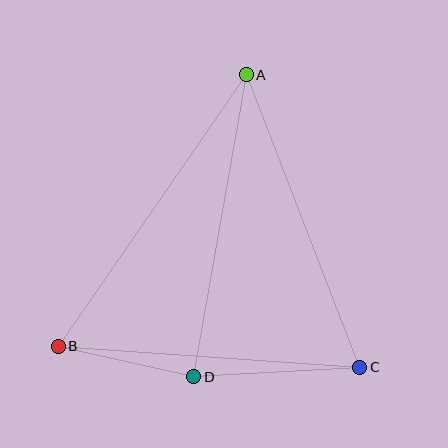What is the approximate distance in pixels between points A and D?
The distance between A and D is approximately 306 pixels.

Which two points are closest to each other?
Points B and D are closest to each other.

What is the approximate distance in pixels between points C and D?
The distance between C and D is approximately 166 pixels.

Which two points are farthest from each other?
Points A and B are farthest from each other.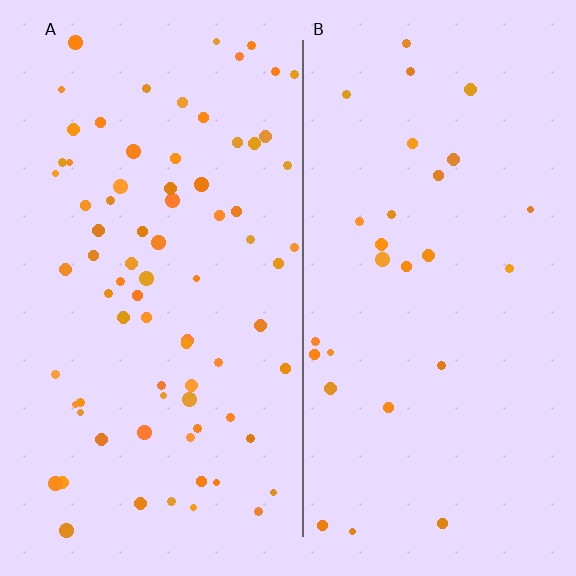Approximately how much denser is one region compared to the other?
Approximately 2.7× — region A over region B.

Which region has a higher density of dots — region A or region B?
A (the left).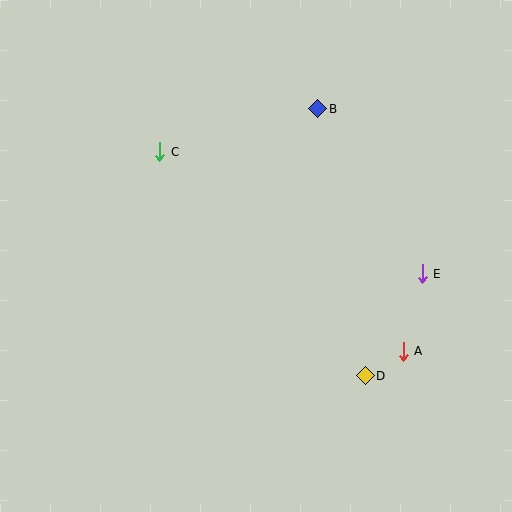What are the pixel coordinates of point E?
Point E is at (422, 274).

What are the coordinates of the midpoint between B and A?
The midpoint between B and A is at (361, 230).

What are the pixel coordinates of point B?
Point B is at (318, 109).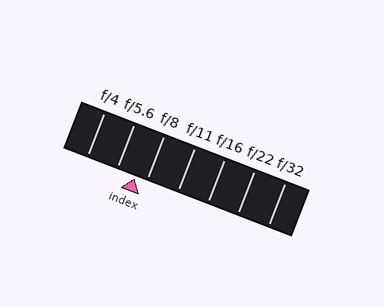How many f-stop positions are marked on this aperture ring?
There are 7 f-stop positions marked.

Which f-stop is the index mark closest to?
The index mark is closest to f/8.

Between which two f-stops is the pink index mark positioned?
The index mark is between f/5.6 and f/8.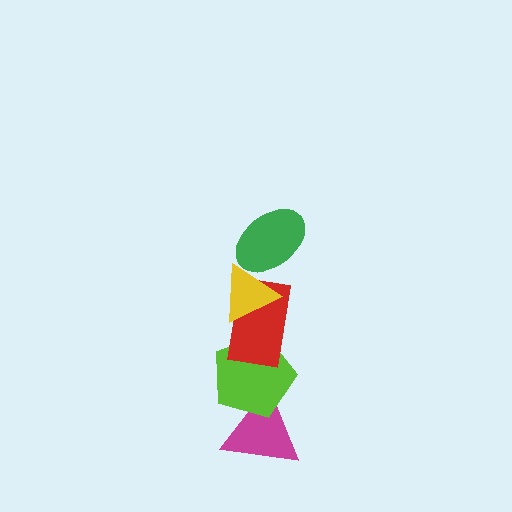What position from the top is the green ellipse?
The green ellipse is 1st from the top.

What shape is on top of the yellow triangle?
The green ellipse is on top of the yellow triangle.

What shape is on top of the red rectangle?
The yellow triangle is on top of the red rectangle.